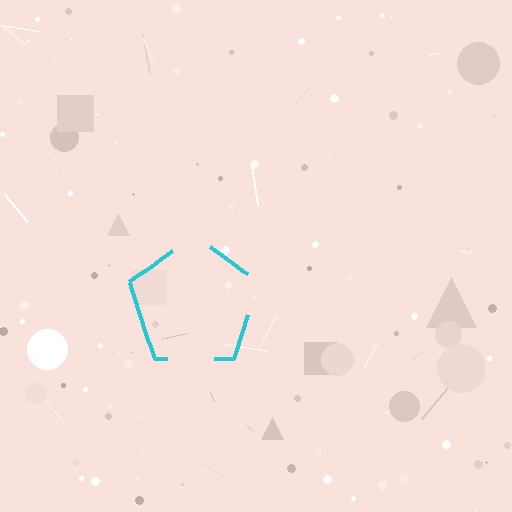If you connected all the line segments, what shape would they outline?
They would outline a pentagon.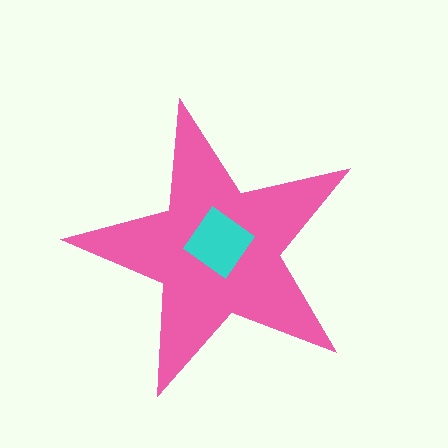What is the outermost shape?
The pink star.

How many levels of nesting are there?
2.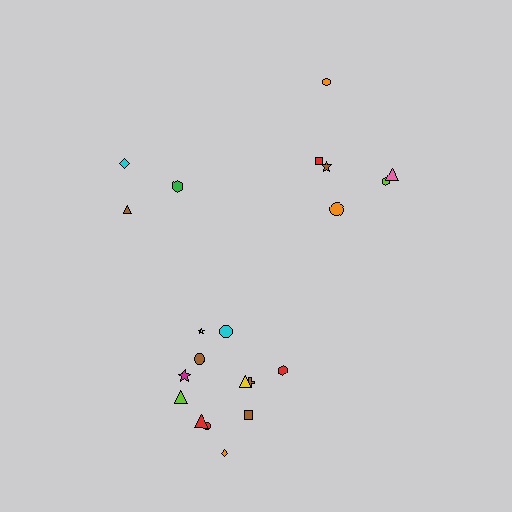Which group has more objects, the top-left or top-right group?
The top-right group.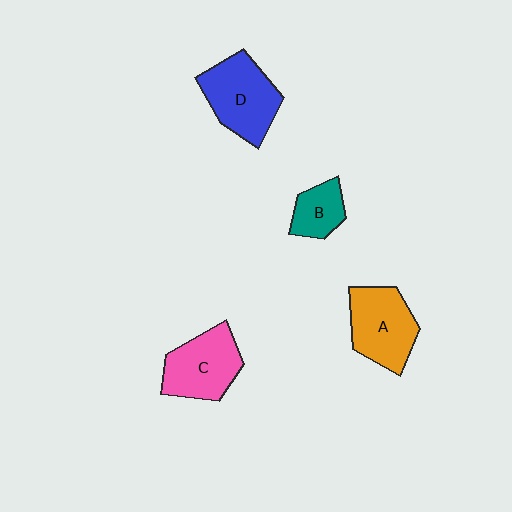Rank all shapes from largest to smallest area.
From largest to smallest: D (blue), A (orange), C (pink), B (teal).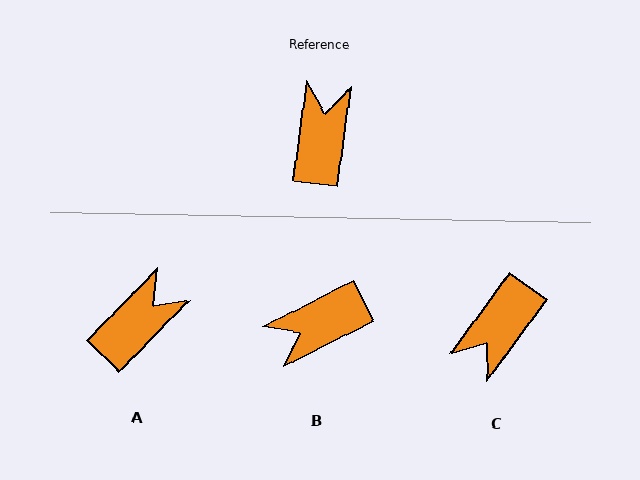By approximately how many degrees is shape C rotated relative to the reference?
Approximately 151 degrees counter-clockwise.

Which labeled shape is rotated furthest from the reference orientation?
C, about 151 degrees away.